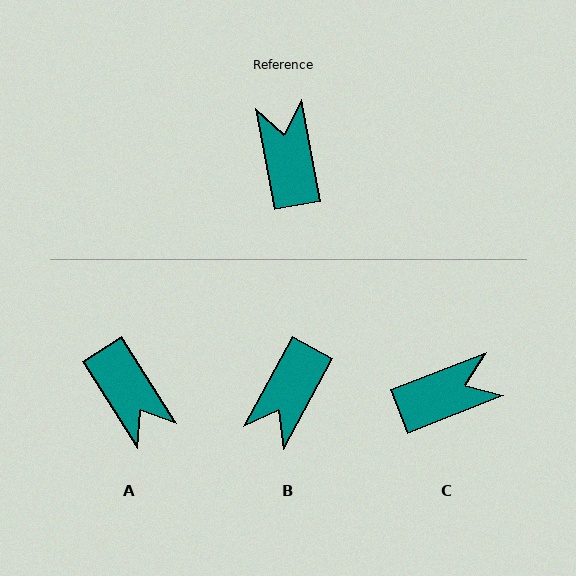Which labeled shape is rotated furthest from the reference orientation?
A, about 158 degrees away.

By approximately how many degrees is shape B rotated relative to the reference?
Approximately 141 degrees counter-clockwise.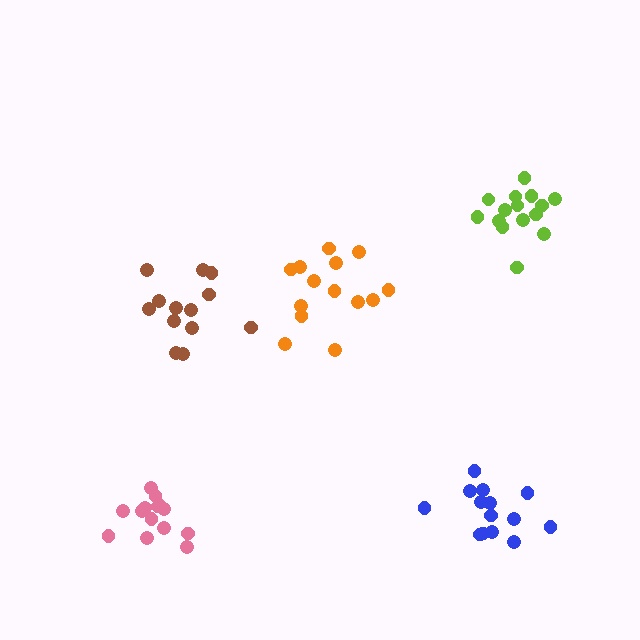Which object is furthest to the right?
The lime cluster is rightmost.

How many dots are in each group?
Group 1: 15 dots, Group 2: 13 dots, Group 3: 14 dots, Group 4: 14 dots, Group 5: 14 dots (70 total).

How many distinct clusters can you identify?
There are 5 distinct clusters.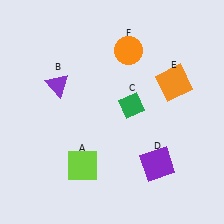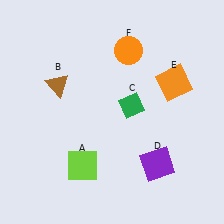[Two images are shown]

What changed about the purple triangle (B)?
In Image 1, B is purple. In Image 2, it changed to brown.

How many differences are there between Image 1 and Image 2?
There is 1 difference between the two images.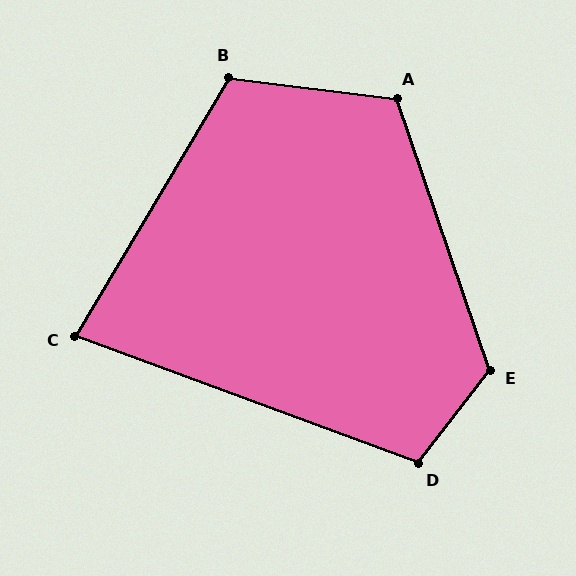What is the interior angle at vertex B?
Approximately 114 degrees (obtuse).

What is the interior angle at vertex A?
Approximately 116 degrees (obtuse).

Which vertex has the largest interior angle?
E, at approximately 123 degrees.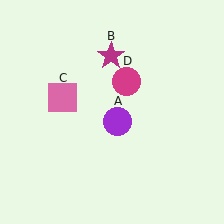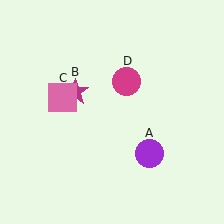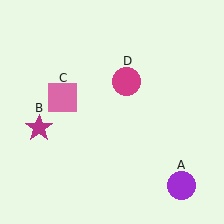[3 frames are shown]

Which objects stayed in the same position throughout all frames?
Pink square (object C) and magenta circle (object D) remained stationary.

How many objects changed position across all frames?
2 objects changed position: purple circle (object A), magenta star (object B).